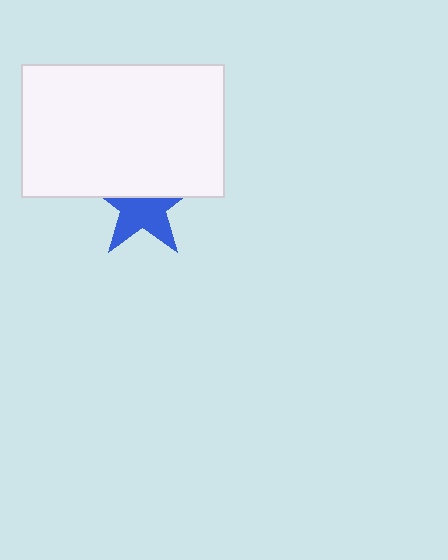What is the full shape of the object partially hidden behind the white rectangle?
The partially hidden object is a blue star.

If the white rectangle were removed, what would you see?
You would see the complete blue star.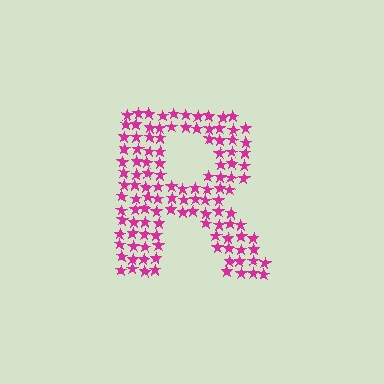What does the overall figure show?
The overall figure shows the letter R.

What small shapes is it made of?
It is made of small stars.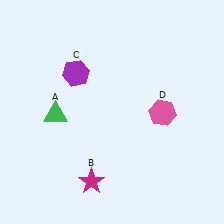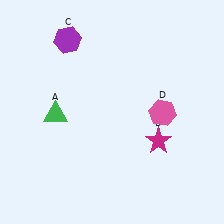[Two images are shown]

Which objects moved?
The objects that moved are: the magenta star (B), the purple hexagon (C).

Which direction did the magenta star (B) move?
The magenta star (B) moved right.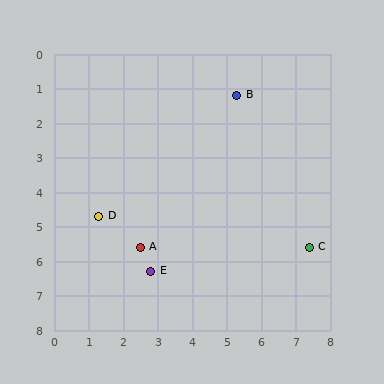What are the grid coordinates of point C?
Point C is at approximately (7.4, 5.6).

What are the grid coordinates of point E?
Point E is at approximately (2.8, 6.3).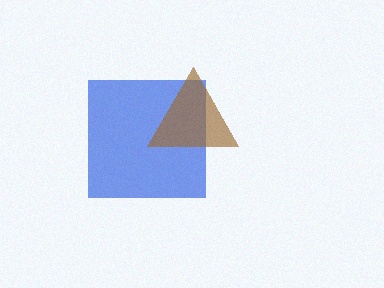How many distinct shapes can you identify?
There are 2 distinct shapes: a blue square, a brown triangle.